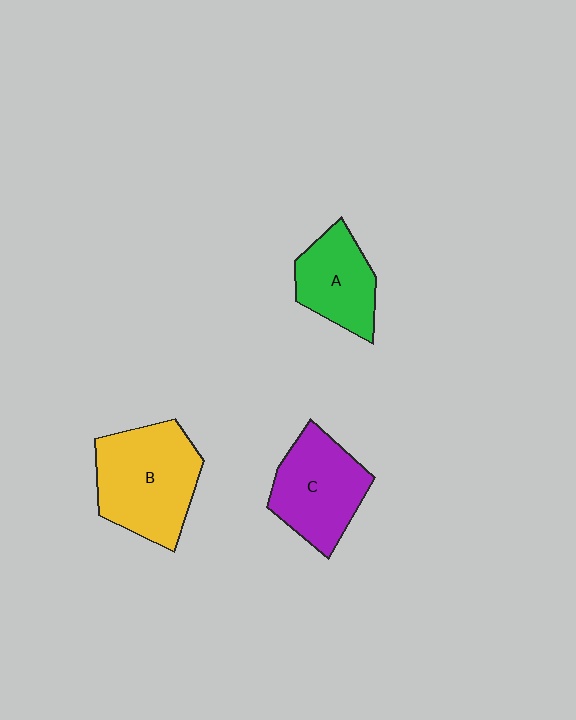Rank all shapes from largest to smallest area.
From largest to smallest: B (yellow), C (purple), A (green).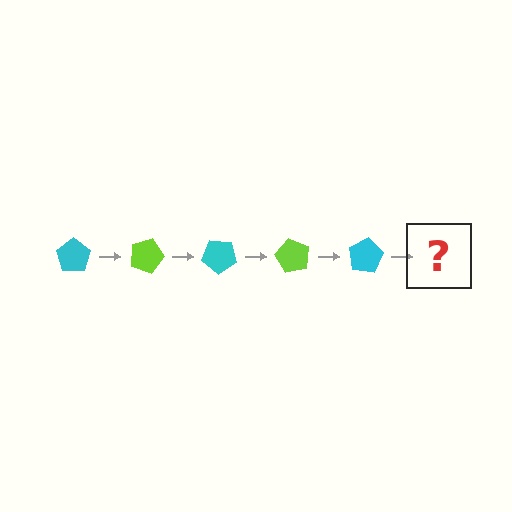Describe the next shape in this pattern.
It should be a lime pentagon, rotated 100 degrees from the start.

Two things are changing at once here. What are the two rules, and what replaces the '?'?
The two rules are that it rotates 20 degrees each step and the color cycles through cyan and lime. The '?' should be a lime pentagon, rotated 100 degrees from the start.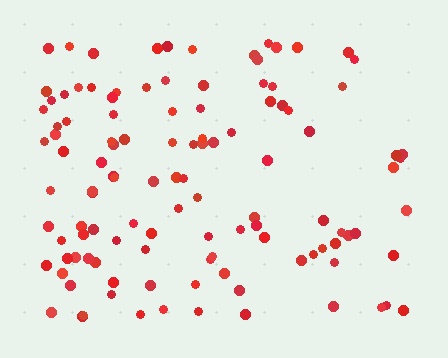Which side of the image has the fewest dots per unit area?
The right.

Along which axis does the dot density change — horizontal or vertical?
Horizontal.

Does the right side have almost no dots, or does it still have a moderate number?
Still a moderate number, just noticeably fewer than the left.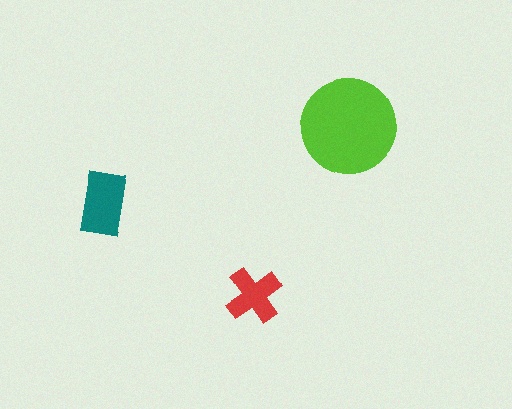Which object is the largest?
The lime circle.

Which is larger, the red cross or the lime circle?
The lime circle.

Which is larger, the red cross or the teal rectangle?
The teal rectangle.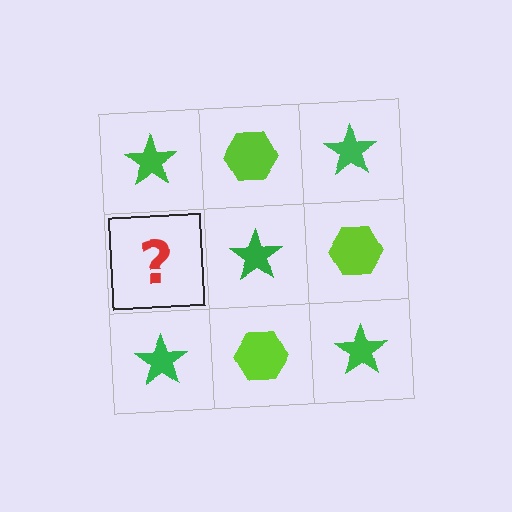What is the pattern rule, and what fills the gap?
The rule is that it alternates green star and lime hexagon in a checkerboard pattern. The gap should be filled with a lime hexagon.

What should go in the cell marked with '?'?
The missing cell should contain a lime hexagon.